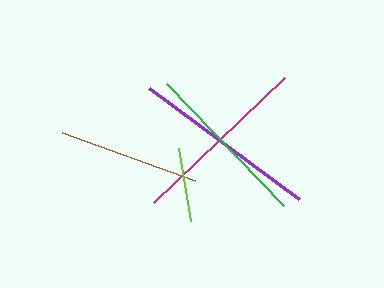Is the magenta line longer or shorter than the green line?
The magenta line is longer than the green line.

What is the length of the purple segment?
The purple segment is approximately 187 pixels long.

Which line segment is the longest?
The purple line is the longest at approximately 187 pixels.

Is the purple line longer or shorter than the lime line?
The purple line is longer than the lime line.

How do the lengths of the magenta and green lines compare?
The magenta and green lines are approximately the same length.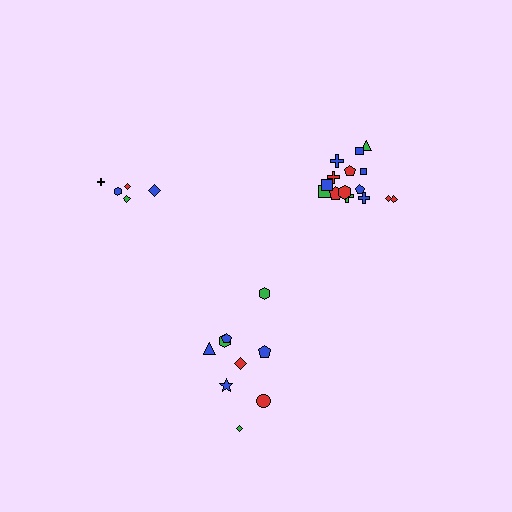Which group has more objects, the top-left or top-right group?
The top-right group.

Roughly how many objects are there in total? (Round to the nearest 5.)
Roughly 30 objects in total.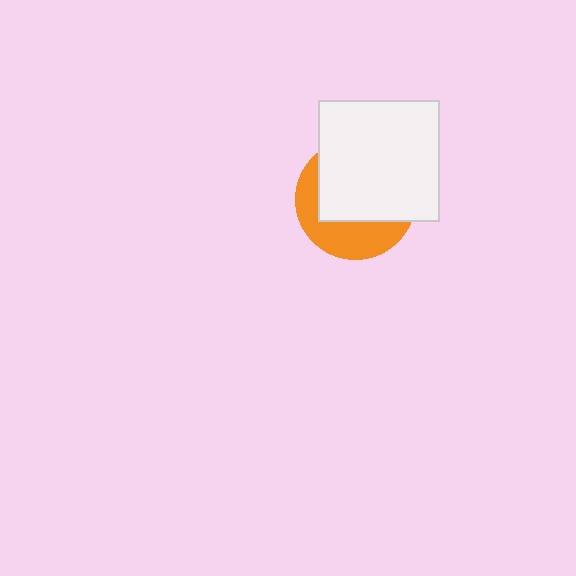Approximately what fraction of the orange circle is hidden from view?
Roughly 62% of the orange circle is hidden behind the white square.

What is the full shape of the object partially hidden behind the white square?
The partially hidden object is an orange circle.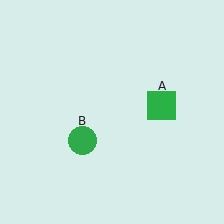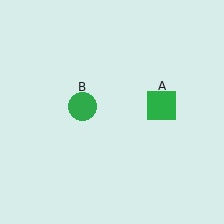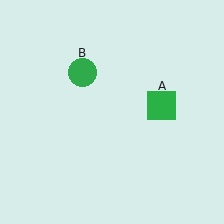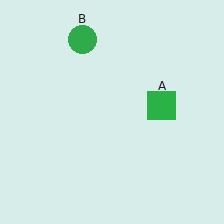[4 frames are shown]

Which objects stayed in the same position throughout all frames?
Green square (object A) remained stationary.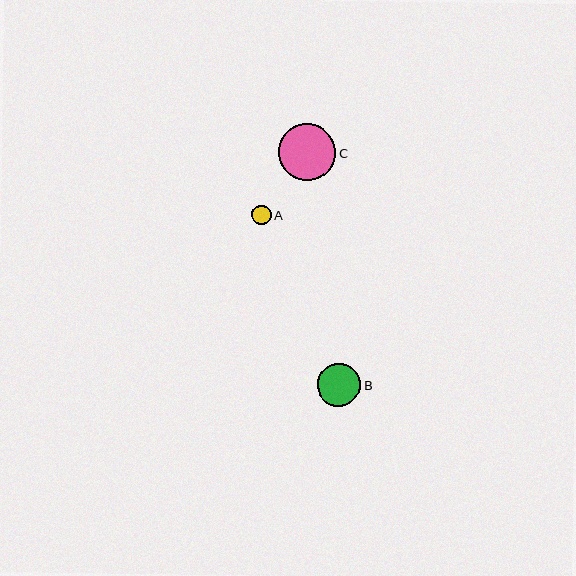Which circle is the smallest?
Circle A is the smallest with a size of approximately 19 pixels.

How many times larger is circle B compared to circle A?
Circle B is approximately 2.3 times the size of circle A.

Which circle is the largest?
Circle C is the largest with a size of approximately 57 pixels.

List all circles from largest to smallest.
From largest to smallest: C, B, A.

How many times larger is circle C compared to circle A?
Circle C is approximately 3.0 times the size of circle A.